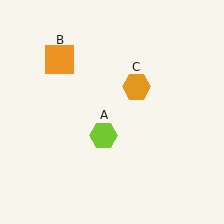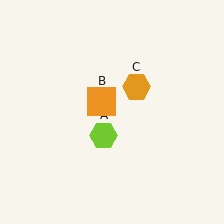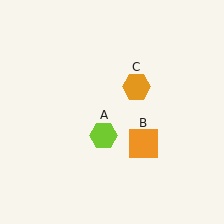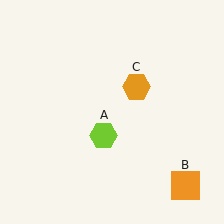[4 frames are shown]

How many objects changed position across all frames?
1 object changed position: orange square (object B).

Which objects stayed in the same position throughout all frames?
Lime hexagon (object A) and orange hexagon (object C) remained stationary.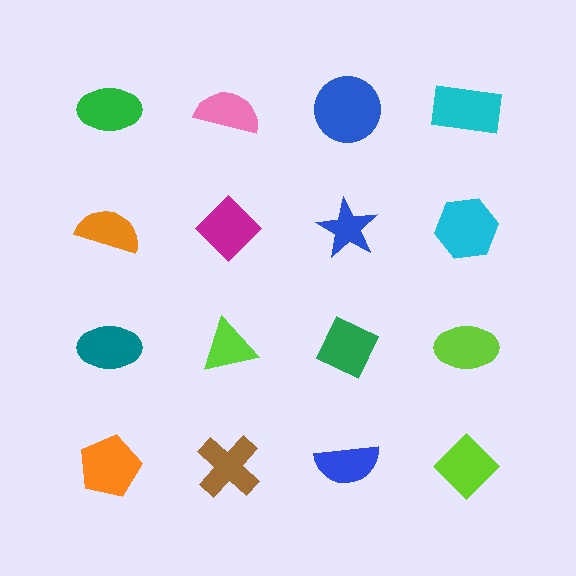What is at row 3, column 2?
A lime triangle.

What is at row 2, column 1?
An orange semicircle.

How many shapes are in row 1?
4 shapes.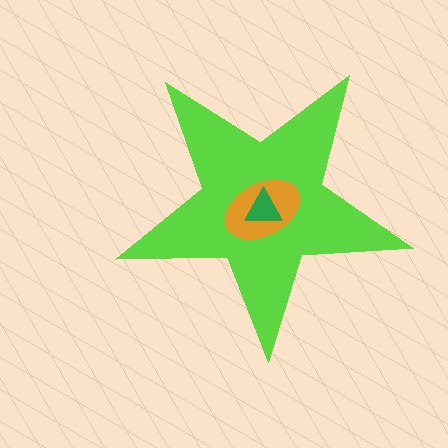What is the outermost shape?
The lime star.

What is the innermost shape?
The green triangle.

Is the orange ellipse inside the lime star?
Yes.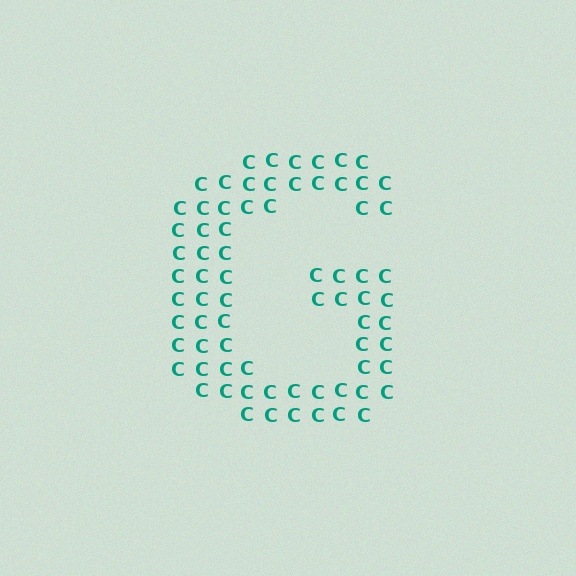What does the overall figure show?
The overall figure shows the letter G.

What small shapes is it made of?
It is made of small letter C's.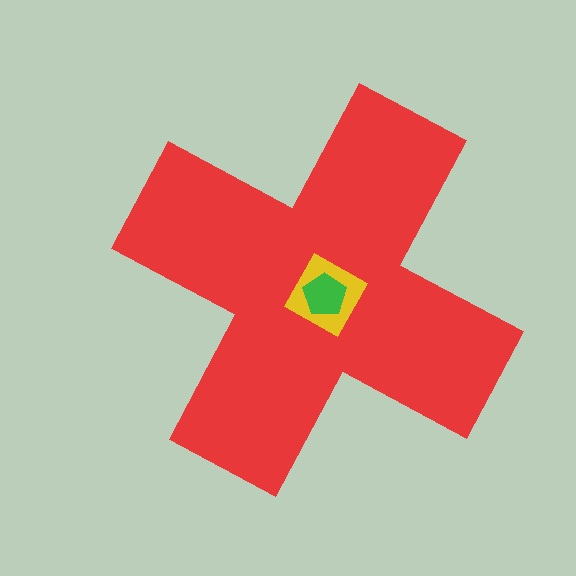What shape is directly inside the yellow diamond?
The green pentagon.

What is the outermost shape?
The red cross.